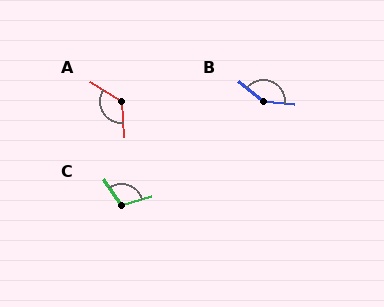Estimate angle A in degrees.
Approximately 127 degrees.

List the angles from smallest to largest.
C (108°), A (127°), B (146°).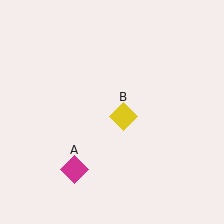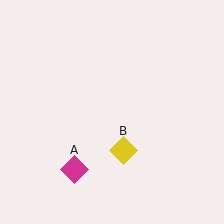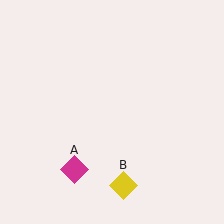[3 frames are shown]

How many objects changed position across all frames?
1 object changed position: yellow diamond (object B).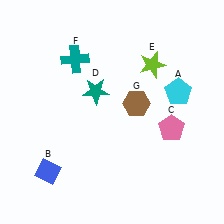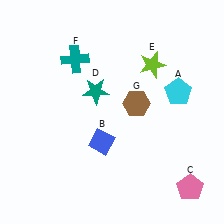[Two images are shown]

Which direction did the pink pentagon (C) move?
The pink pentagon (C) moved down.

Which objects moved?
The objects that moved are: the blue diamond (B), the pink pentagon (C).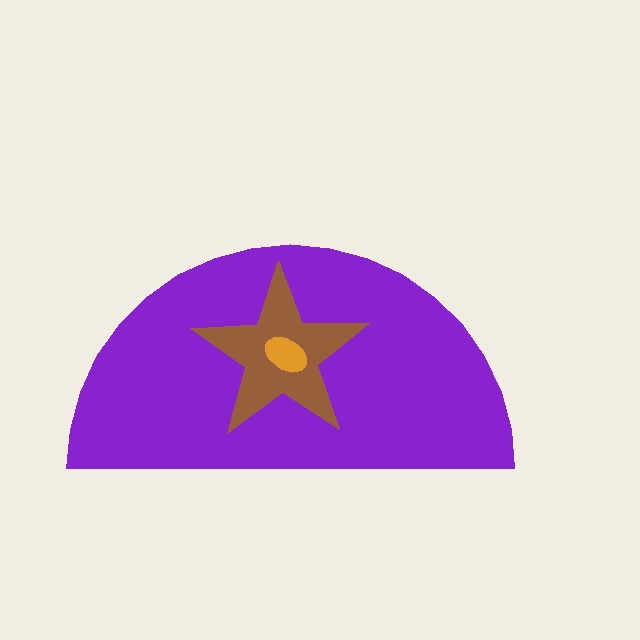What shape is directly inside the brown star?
The orange ellipse.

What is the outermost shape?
The purple semicircle.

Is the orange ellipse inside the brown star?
Yes.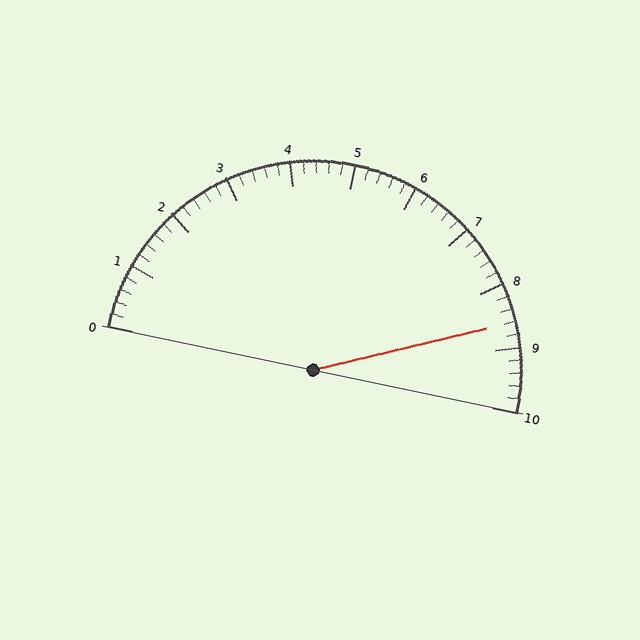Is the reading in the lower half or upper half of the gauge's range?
The reading is in the upper half of the range (0 to 10).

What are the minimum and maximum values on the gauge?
The gauge ranges from 0 to 10.